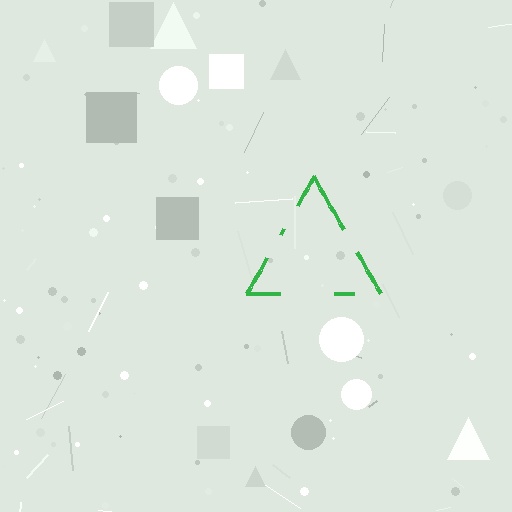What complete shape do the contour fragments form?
The contour fragments form a triangle.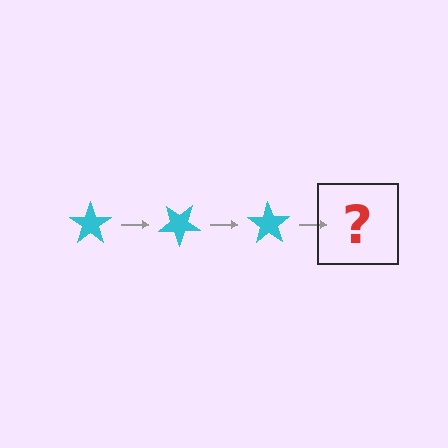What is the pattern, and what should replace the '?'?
The pattern is that the star rotates 35 degrees each step. The '?' should be a cyan star rotated 105 degrees.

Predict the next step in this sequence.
The next step is a cyan star rotated 105 degrees.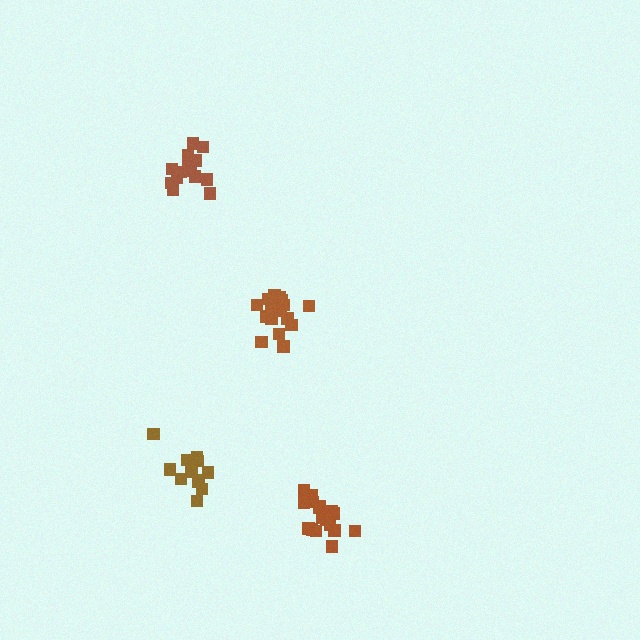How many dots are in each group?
Group 1: 12 dots, Group 2: 17 dots, Group 3: 15 dots, Group 4: 18 dots (62 total).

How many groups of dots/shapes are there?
There are 4 groups.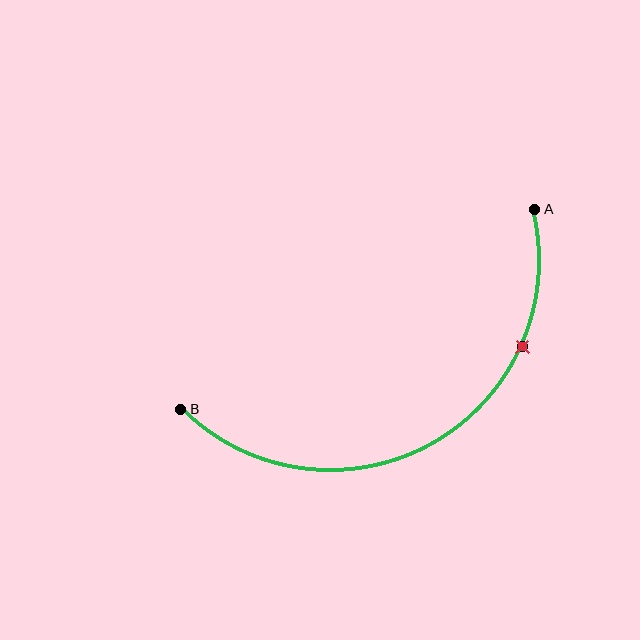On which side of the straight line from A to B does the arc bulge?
The arc bulges below the straight line connecting A and B.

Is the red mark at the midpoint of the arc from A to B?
No. The red mark lies on the arc but is closer to endpoint A. The arc midpoint would be at the point on the curve equidistant along the arc from both A and B.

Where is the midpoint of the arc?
The arc midpoint is the point on the curve farthest from the straight line joining A and B. It sits below that line.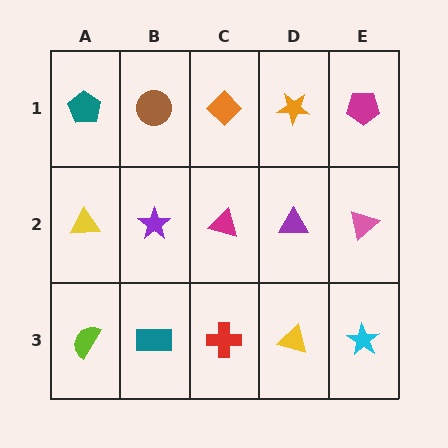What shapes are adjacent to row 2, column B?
A brown circle (row 1, column B), a teal rectangle (row 3, column B), a yellow triangle (row 2, column A), a magenta triangle (row 2, column C).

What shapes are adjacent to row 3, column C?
A magenta triangle (row 2, column C), a teal rectangle (row 3, column B), a yellow triangle (row 3, column D).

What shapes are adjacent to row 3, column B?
A purple star (row 2, column B), a lime semicircle (row 3, column A), a red cross (row 3, column C).